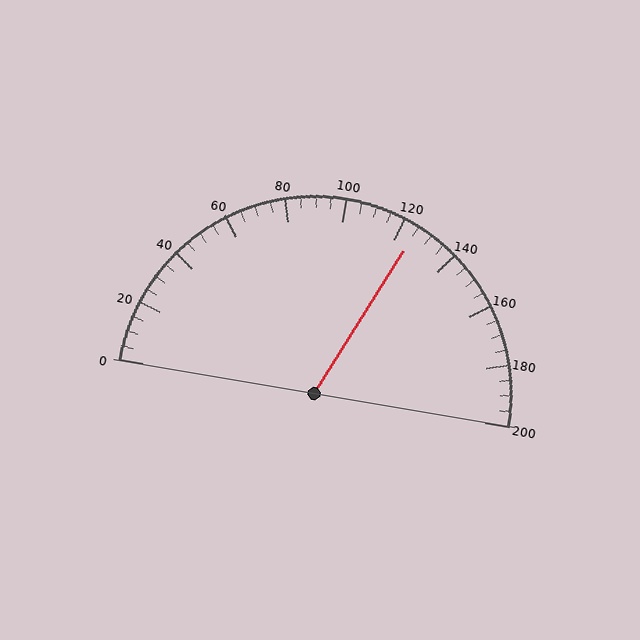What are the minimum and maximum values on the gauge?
The gauge ranges from 0 to 200.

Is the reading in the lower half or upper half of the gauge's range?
The reading is in the upper half of the range (0 to 200).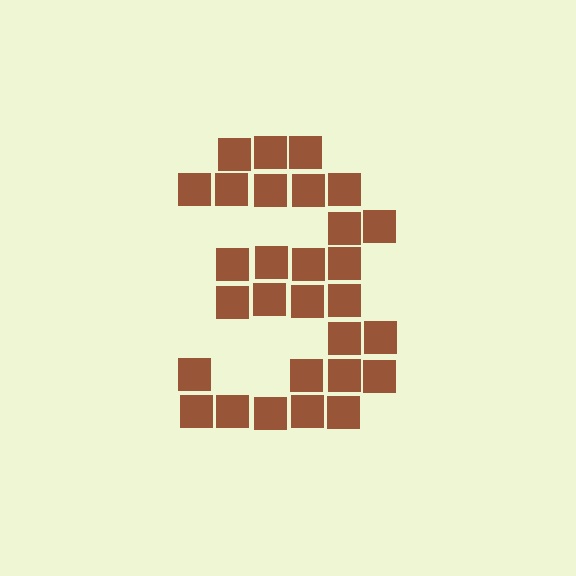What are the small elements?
The small elements are squares.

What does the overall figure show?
The overall figure shows the digit 3.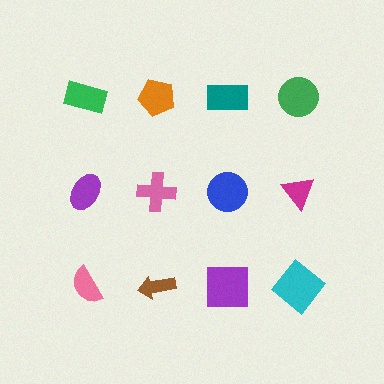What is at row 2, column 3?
A blue circle.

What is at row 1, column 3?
A teal rectangle.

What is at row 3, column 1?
A pink semicircle.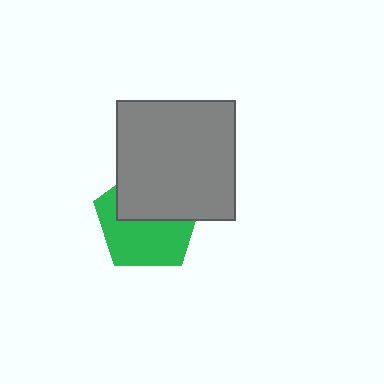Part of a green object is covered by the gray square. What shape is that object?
It is a pentagon.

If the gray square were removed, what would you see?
You would see the complete green pentagon.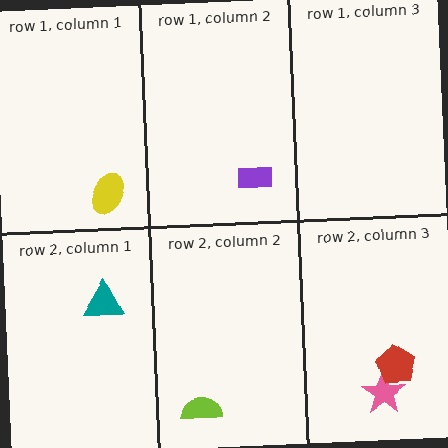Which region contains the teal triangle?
The row 2, column 1 region.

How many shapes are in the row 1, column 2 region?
1.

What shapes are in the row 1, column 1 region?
The yellow ellipse.